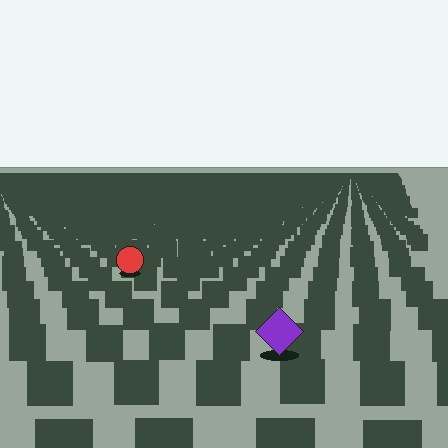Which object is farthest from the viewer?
The red circle is farthest from the viewer. It appears smaller and the ground texture around it is denser.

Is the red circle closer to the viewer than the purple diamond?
No. The purple diamond is closer — you can tell from the texture gradient: the ground texture is coarser near it.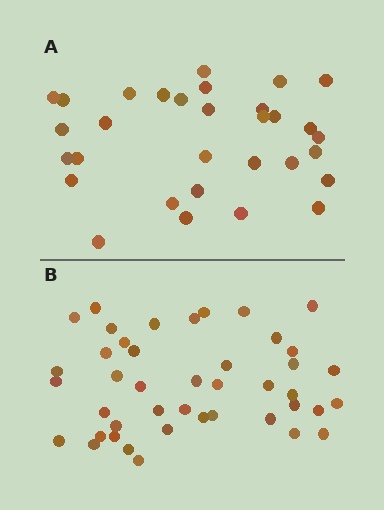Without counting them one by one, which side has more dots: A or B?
Region B (the bottom region) has more dots.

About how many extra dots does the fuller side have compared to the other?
Region B has roughly 12 or so more dots than region A.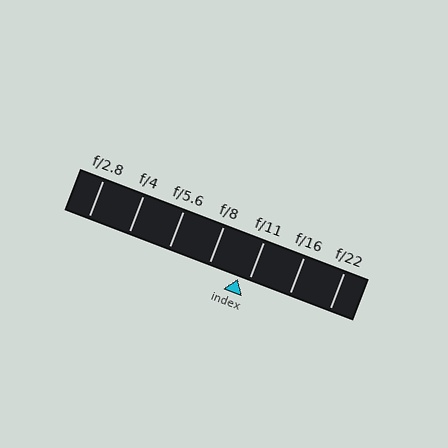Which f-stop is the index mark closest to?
The index mark is closest to f/11.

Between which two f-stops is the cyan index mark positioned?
The index mark is between f/8 and f/11.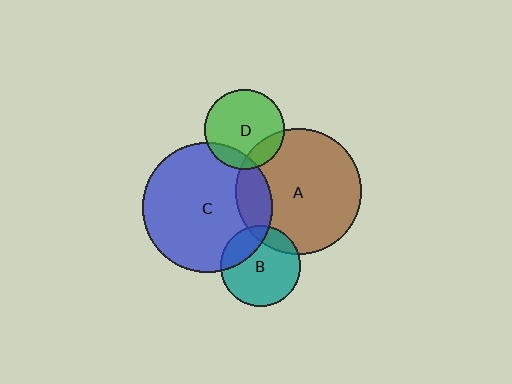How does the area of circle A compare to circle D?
Approximately 2.5 times.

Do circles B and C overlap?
Yes.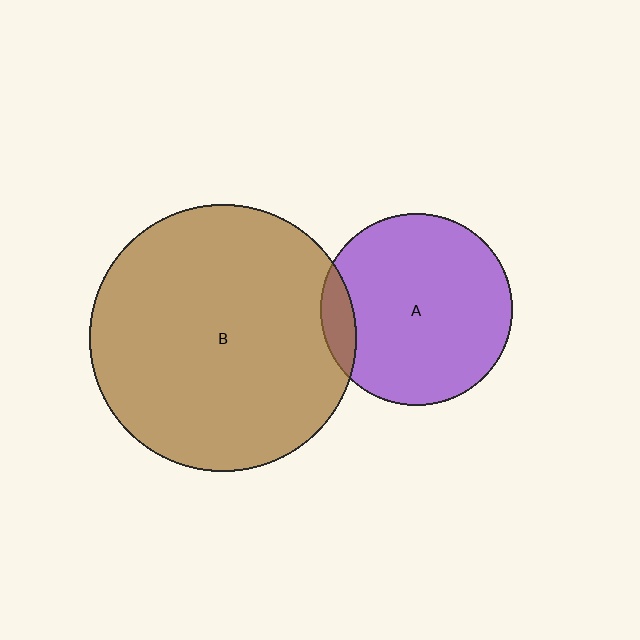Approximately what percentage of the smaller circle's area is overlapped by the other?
Approximately 10%.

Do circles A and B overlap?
Yes.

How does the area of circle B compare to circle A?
Approximately 1.9 times.